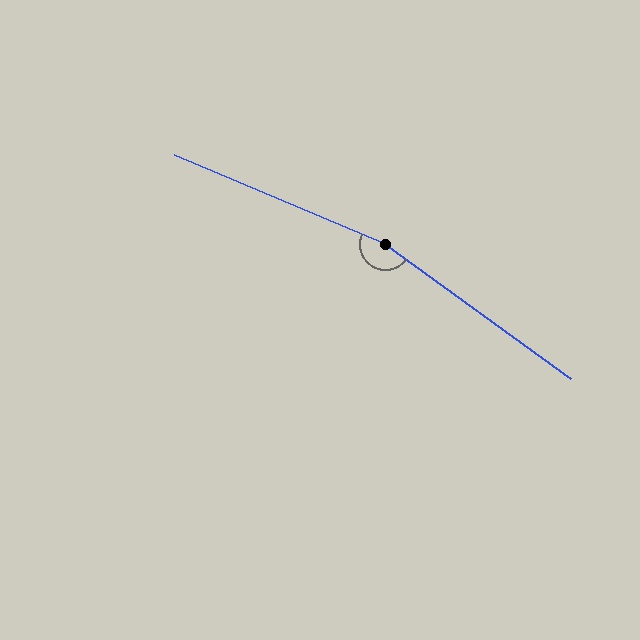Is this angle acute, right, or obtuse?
It is obtuse.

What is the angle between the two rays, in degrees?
Approximately 167 degrees.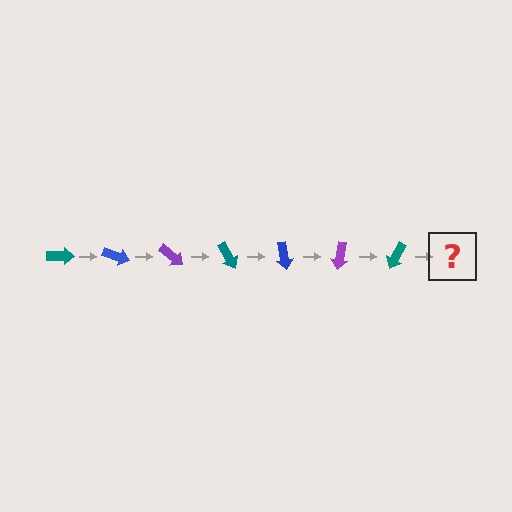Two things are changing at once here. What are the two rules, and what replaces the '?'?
The two rules are that it rotates 20 degrees each step and the color cycles through teal, blue, and purple. The '?' should be a blue arrow, rotated 140 degrees from the start.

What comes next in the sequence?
The next element should be a blue arrow, rotated 140 degrees from the start.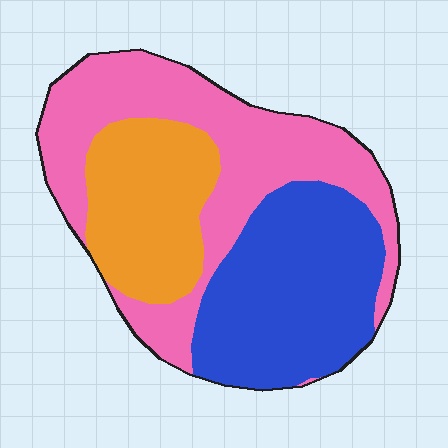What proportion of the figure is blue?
Blue covers about 35% of the figure.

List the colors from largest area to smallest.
From largest to smallest: pink, blue, orange.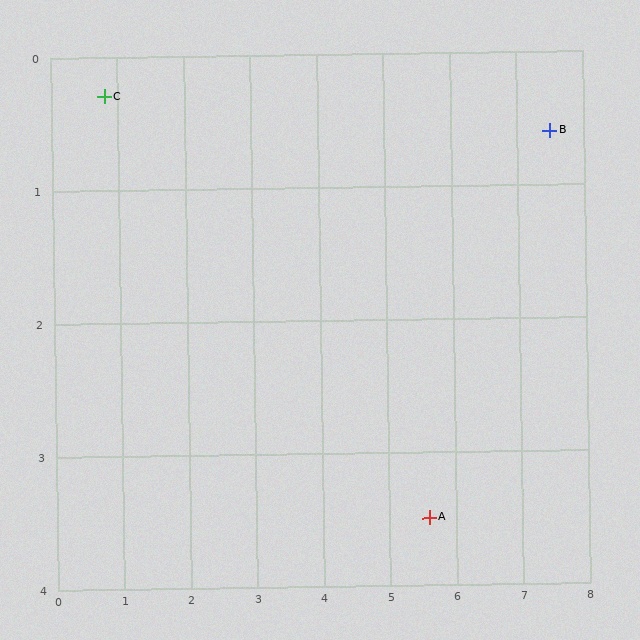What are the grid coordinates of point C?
Point C is at approximately (0.8, 0.3).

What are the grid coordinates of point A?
Point A is at approximately (5.6, 3.5).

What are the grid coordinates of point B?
Point B is at approximately (7.5, 0.6).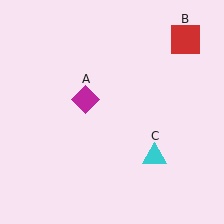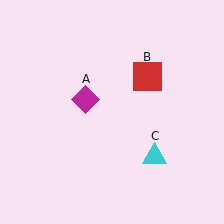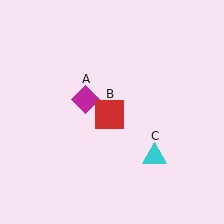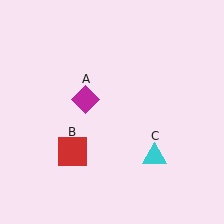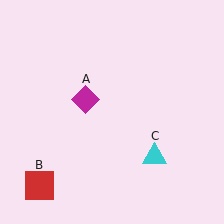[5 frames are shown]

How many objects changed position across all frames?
1 object changed position: red square (object B).